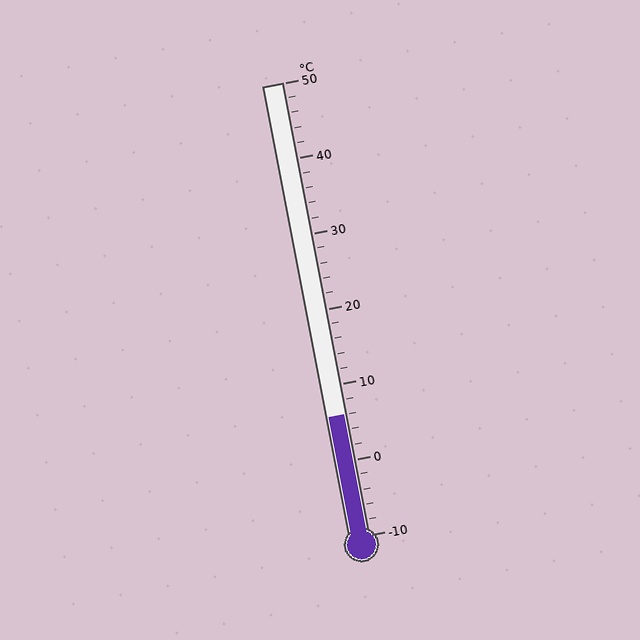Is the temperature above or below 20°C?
The temperature is below 20°C.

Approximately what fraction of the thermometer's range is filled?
The thermometer is filled to approximately 25% of its range.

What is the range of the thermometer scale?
The thermometer scale ranges from -10°C to 50°C.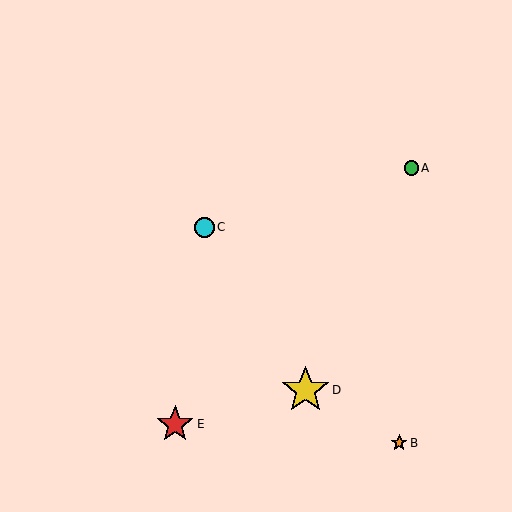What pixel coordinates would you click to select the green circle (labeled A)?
Click at (411, 168) to select the green circle A.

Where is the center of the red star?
The center of the red star is at (175, 424).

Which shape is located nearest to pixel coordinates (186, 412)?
The red star (labeled E) at (175, 424) is nearest to that location.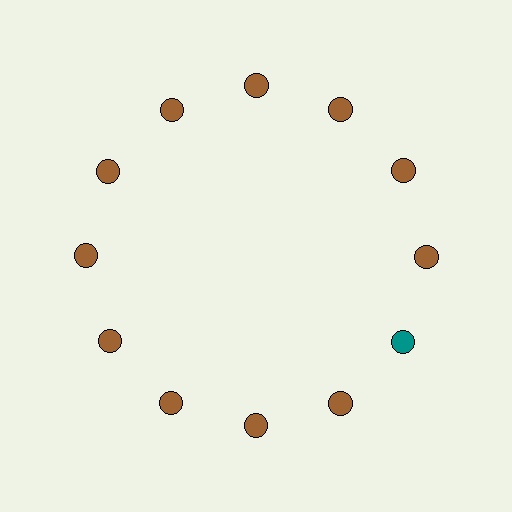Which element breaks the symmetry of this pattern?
The teal circle at roughly the 4 o'clock position breaks the symmetry. All other shapes are brown circles.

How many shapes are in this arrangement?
There are 12 shapes arranged in a ring pattern.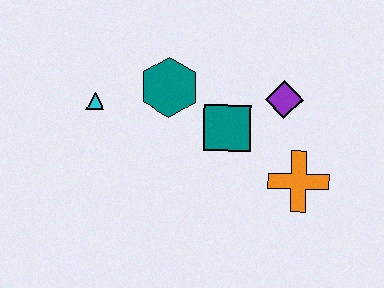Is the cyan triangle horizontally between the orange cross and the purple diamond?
No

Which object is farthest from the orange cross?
The cyan triangle is farthest from the orange cross.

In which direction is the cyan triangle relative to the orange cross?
The cyan triangle is to the left of the orange cross.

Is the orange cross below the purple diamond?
Yes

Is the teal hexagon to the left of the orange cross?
Yes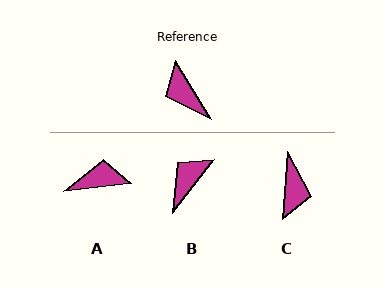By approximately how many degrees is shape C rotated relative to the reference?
Approximately 145 degrees counter-clockwise.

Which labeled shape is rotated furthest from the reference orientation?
C, about 145 degrees away.